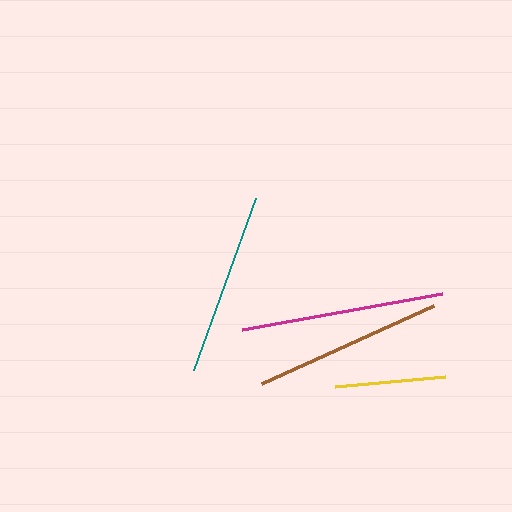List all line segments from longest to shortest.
From longest to shortest: magenta, brown, teal, yellow.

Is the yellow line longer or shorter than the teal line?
The teal line is longer than the yellow line.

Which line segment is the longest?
The magenta line is the longest at approximately 204 pixels.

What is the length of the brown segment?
The brown segment is approximately 189 pixels long.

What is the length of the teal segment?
The teal segment is approximately 182 pixels long.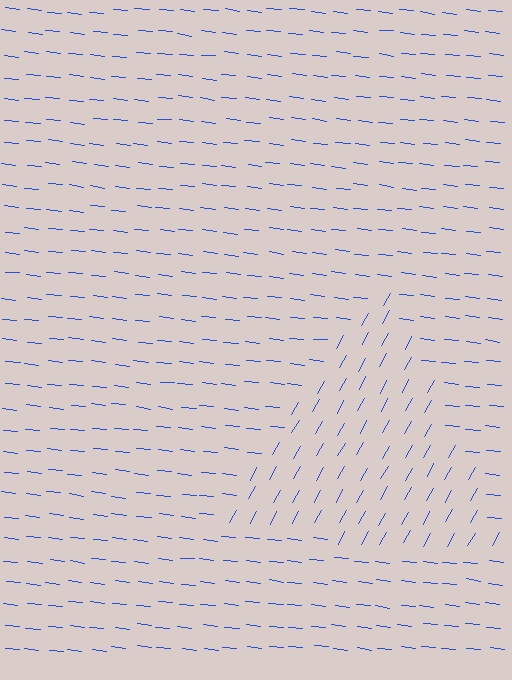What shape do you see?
I see a triangle.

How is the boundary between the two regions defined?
The boundary is defined purely by a change in line orientation (approximately 68 degrees difference). All lines are the same color and thickness.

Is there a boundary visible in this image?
Yes, there is a texture boundary formed by a change in line orientation.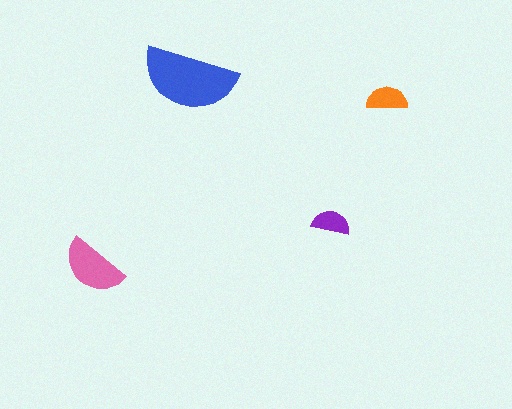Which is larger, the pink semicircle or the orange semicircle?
The pink one.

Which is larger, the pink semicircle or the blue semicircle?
The blue one.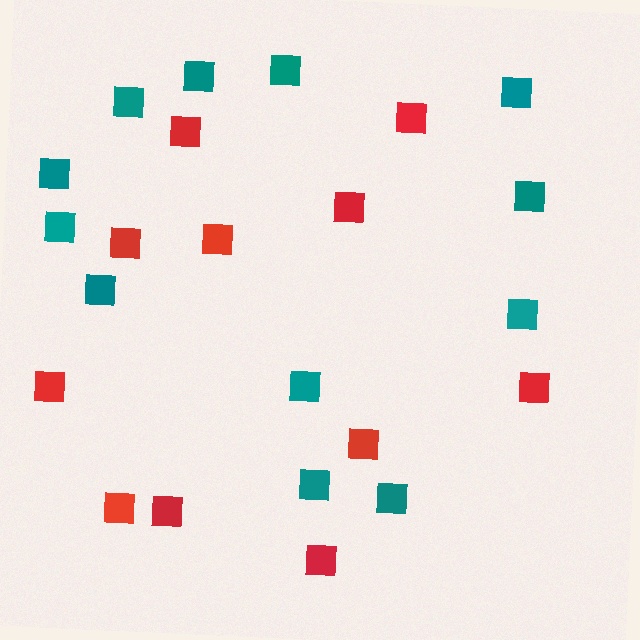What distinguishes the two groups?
There are 2 groups: one group of teal squares (12) and one group of red squares (11).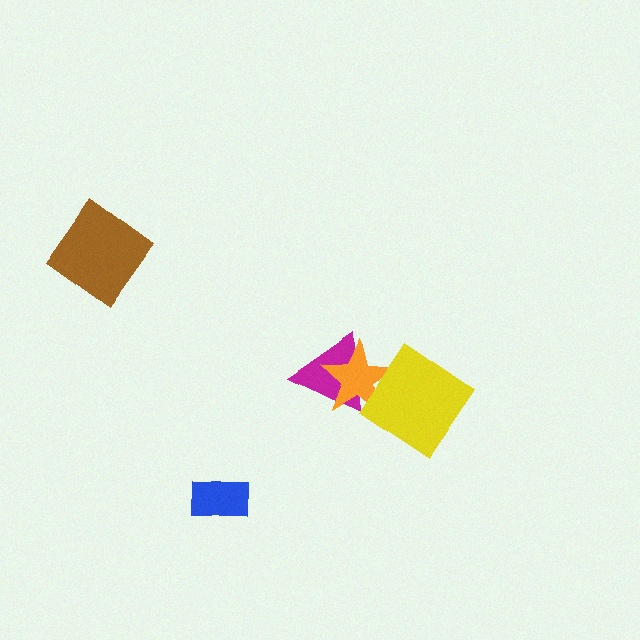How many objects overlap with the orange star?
2 objects overlap with the orange star.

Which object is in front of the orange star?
The yellow diamond is in front of the orange star.